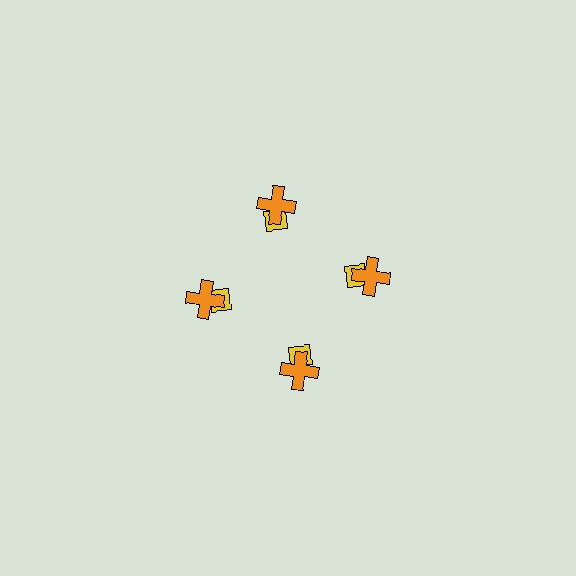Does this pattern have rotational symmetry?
Yes, this pattern has 4-fold rotational symmetry. It looks the same after rotating 90 degrees around the center.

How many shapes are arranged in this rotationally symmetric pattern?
There are 8 shapes, arranged in 4 groups of 2.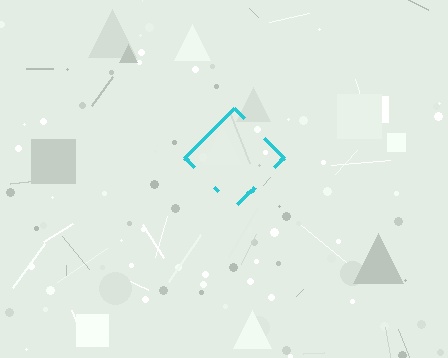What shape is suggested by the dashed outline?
The dashed outline suggests a diamond.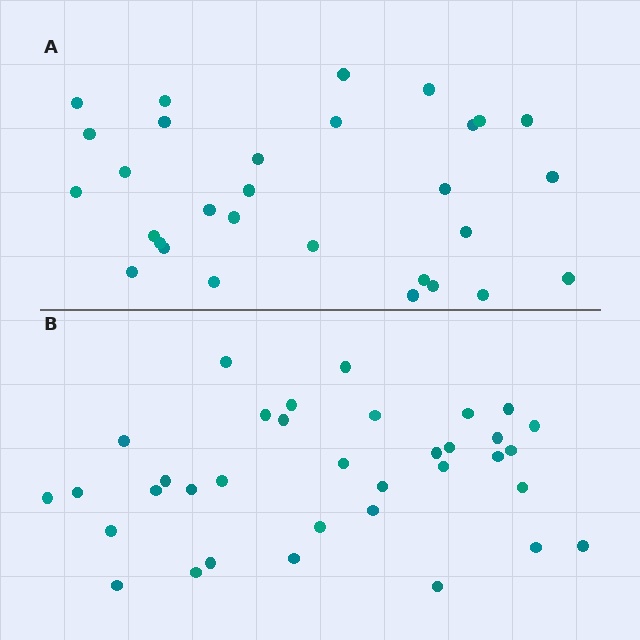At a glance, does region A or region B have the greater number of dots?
Region B (the bottom region) has more dots.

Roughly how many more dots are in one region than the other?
Region B has about 5 more dots than region A.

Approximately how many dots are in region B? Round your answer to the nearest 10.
About 40 dots. (The exact count is 35, which rounds to 40.)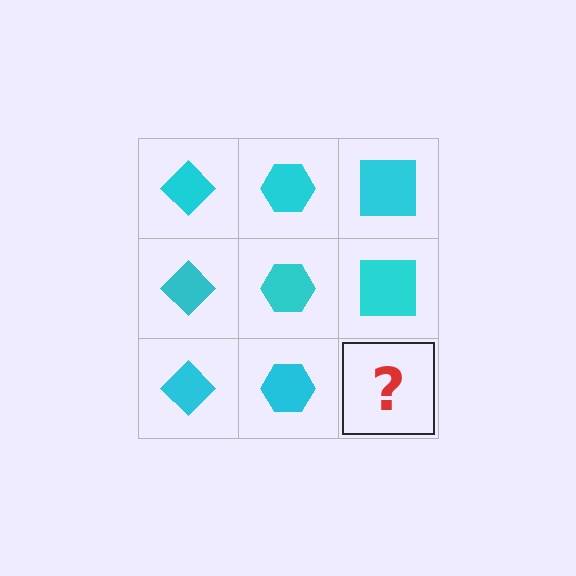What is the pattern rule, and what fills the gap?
The rule is that each column has a consistent shape. The gap should be filled with a cyan square.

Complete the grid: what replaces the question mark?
The question mark should be replaced with a cyan square.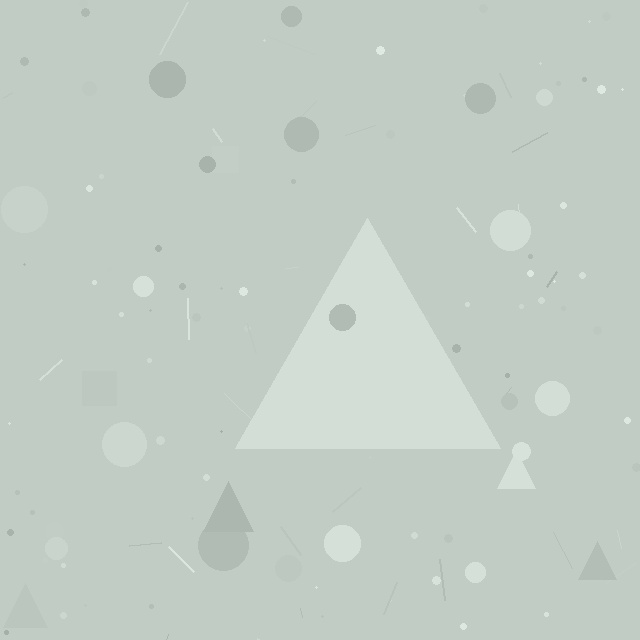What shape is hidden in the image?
A triangle is hidden in the image.